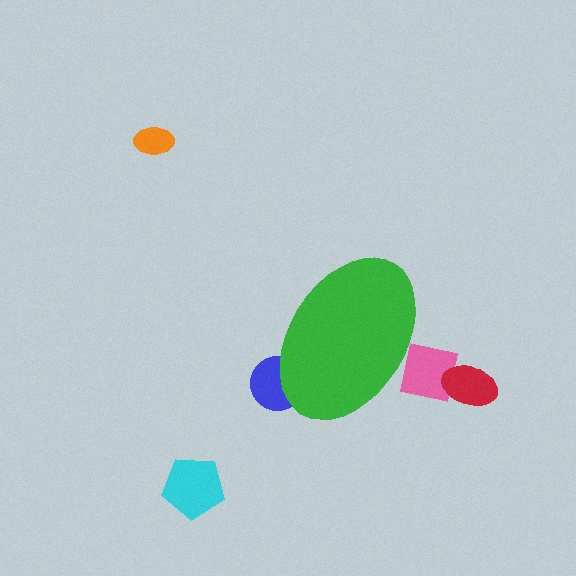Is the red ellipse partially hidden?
No, the red ellipse is fully visible.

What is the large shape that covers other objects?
A green ellipse.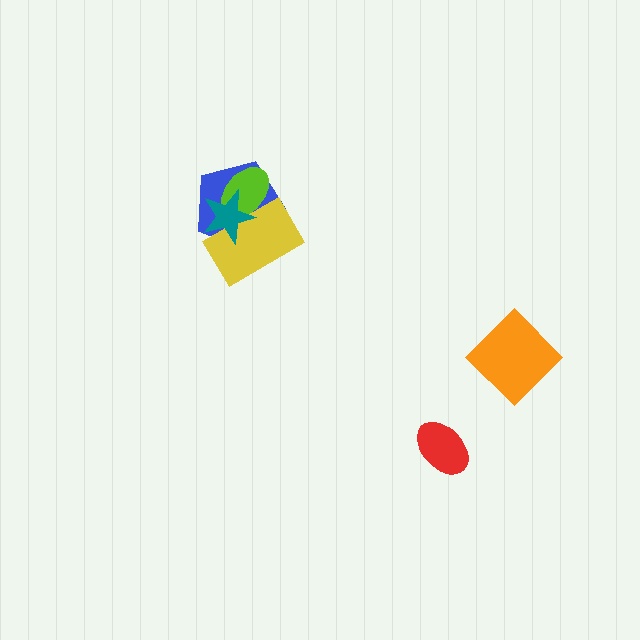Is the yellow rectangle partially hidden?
Yes, it is partially covered by another shape.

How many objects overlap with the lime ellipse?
3 objects overlap with the lime ellipse.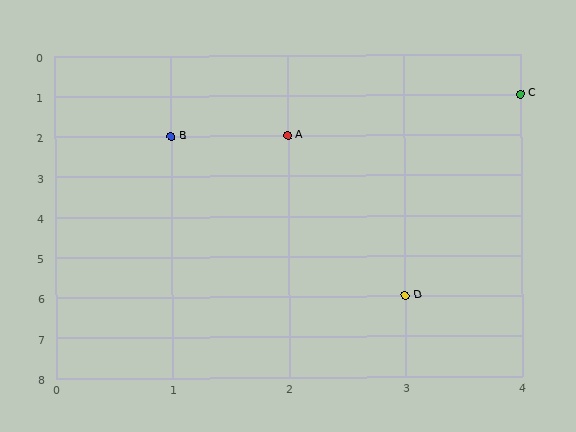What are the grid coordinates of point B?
Point B is at grid coordinates (1, 2).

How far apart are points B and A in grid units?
Points B and A are 1 column apart.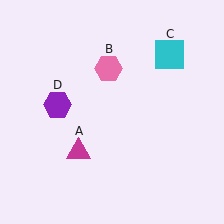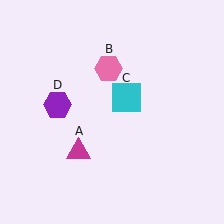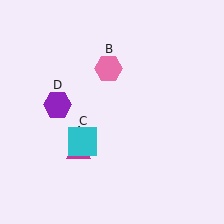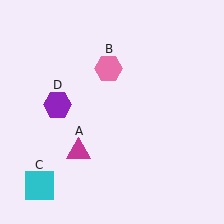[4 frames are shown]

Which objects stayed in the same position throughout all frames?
Magenta triangle (object A) and pink hexagon (object B) and purple hexagon (object D) remained stationary.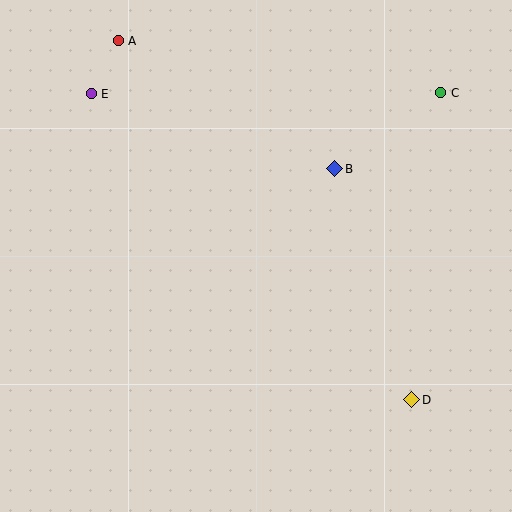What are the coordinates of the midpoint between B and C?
The midpoint between B and C is at (388, 131).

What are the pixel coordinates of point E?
Point E is at (91, 94).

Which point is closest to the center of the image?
Point B at (335, 169) is closest to the center.